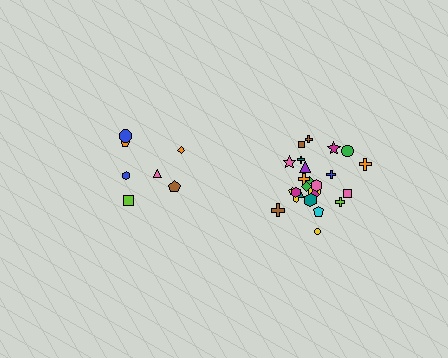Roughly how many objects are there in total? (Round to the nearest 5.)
Roughly 30 objects in total.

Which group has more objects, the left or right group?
The right group.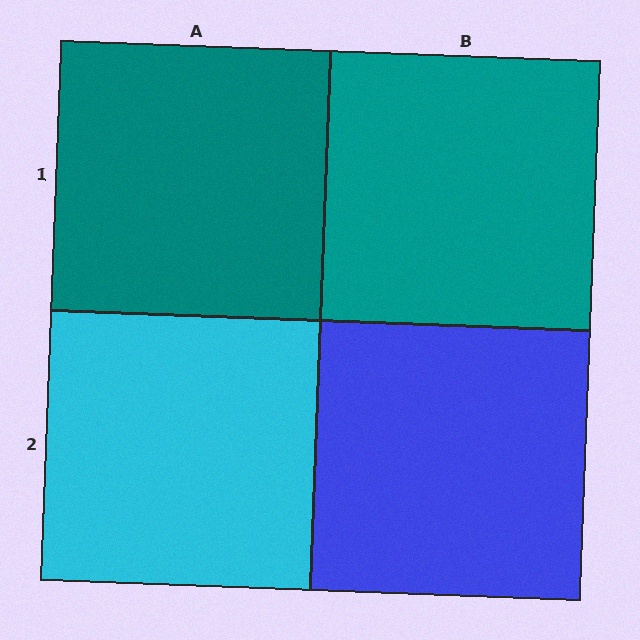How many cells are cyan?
1 cell is cyan.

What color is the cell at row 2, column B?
Blue.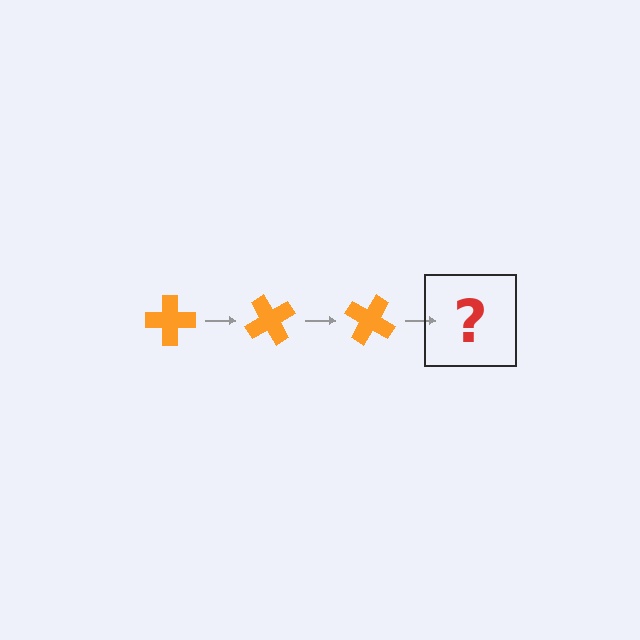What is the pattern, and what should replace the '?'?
The pattern is that the cross rotates 60 degrees each step. The '?' should be an orange cross rotated 180 degrees.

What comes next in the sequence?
The next element should be an orange cross rotated 180 degrees.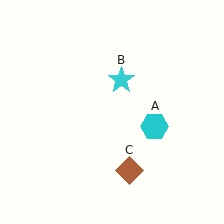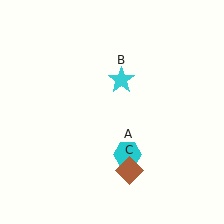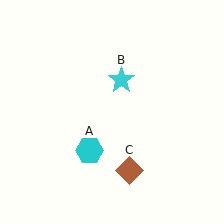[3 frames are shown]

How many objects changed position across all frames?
1 object changed position: cyan hexagon (object A).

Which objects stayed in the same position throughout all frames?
Cyan star (object B) and brown diamond (object C) remained stationary.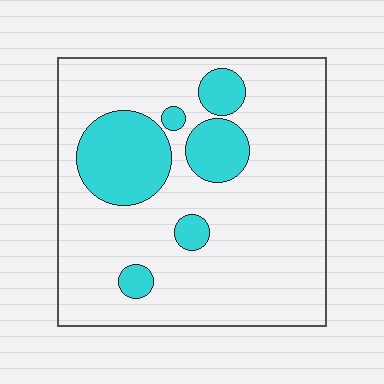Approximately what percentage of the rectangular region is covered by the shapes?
Approximately 20%.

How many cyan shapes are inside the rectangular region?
6.